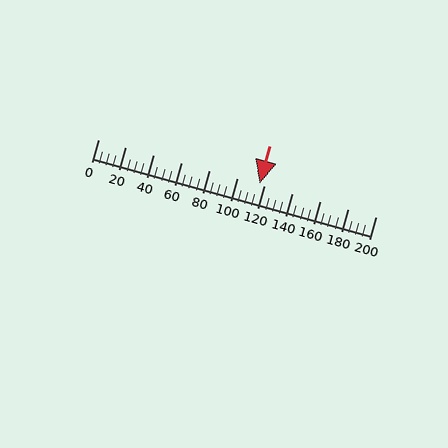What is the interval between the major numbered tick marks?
The major tick marks are spaced 20 units apart.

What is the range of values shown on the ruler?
The ruler shows values from 0 to 200.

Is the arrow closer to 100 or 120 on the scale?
The arrow is closer to 120.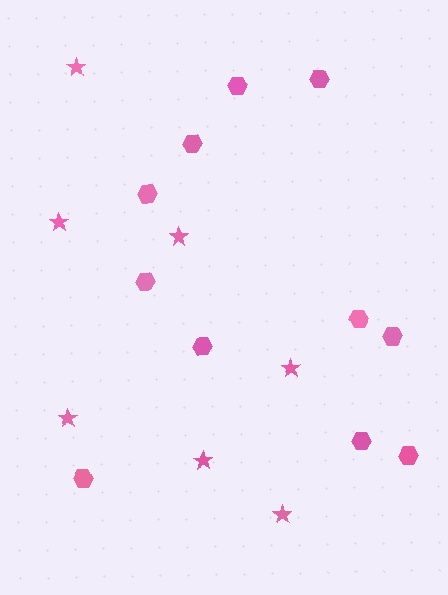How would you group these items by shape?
There are 2 groups: one group of hexagons (11) and one group of stars (7).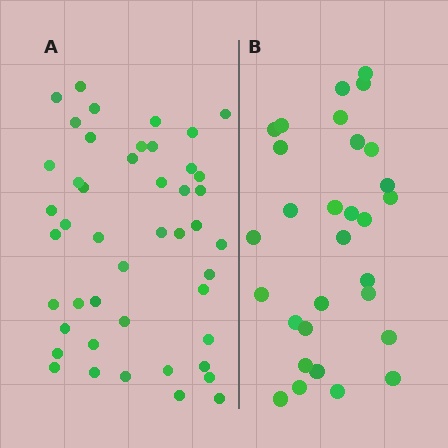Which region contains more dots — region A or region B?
Region A (the left region) has more dots.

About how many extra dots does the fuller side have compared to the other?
Region A has approximately 15 more dots than region B.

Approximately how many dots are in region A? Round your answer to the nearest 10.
About 50 dots. (The exact count is 46, which rounds to 50.)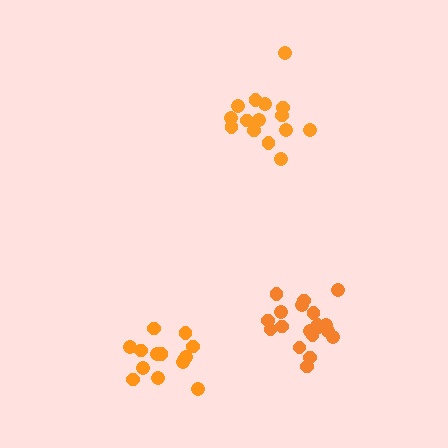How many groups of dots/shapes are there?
There are 3 groups.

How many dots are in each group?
Group 1: 14 dots, Group 2: 15 dots, Group 3: 19 dots (48 total).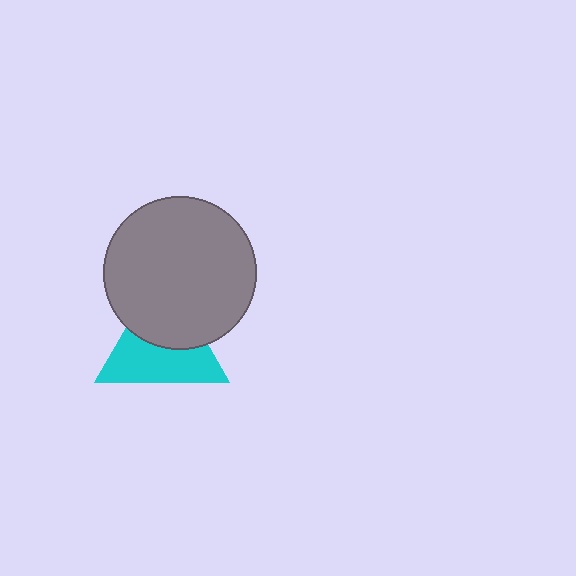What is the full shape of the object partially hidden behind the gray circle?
The partially hidden object is a cyan triangle.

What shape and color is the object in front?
The object in front is a gray circle.